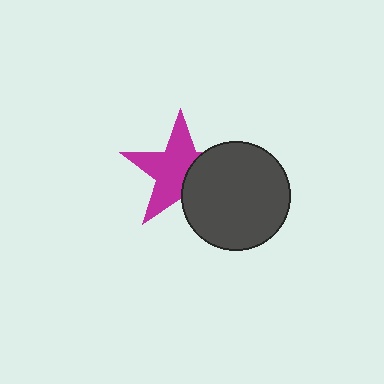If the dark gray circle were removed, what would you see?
You would see the complete magenta star.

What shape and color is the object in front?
The object in front is a dark gray circle.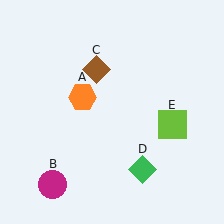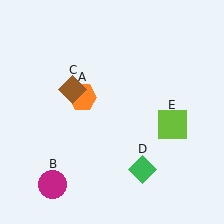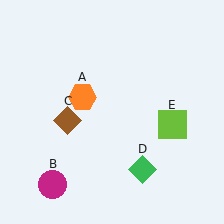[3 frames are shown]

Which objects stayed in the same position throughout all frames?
Orange hexagon (object A) and magenta circle (object B) and green diamond (object D) and lime square (object E) remained stationary.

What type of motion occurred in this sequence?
The brown diamond (object C) rotated counterclockwise around the center of the scene.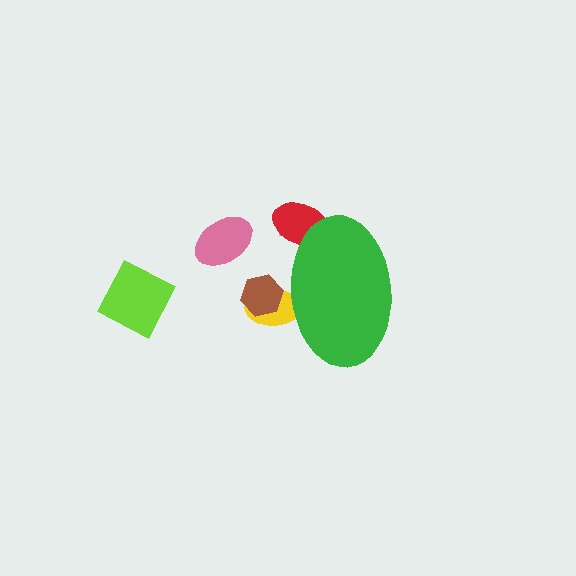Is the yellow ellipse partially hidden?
Yes, the yellow ellipse is partially hidden behind the green ellipse.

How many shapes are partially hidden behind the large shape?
4 shapes are partially hidden.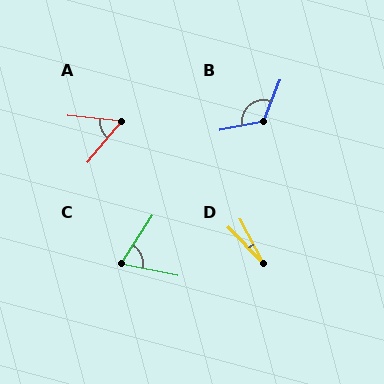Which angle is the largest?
B, at approximately 123 degrees.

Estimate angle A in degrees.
Approximately 56 degrees.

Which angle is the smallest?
D, at approximately 16 degrees.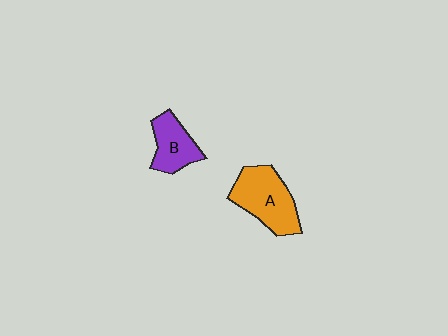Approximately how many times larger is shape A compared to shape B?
Approximately 1.5 times.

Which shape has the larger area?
Shape A (orange).